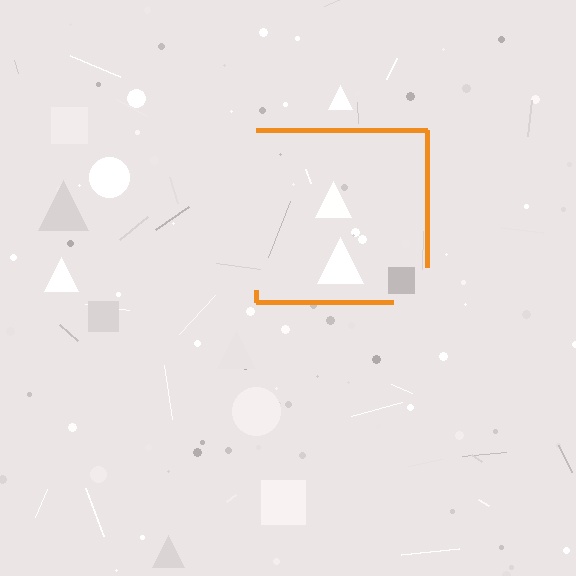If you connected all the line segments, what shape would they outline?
They would outline a square.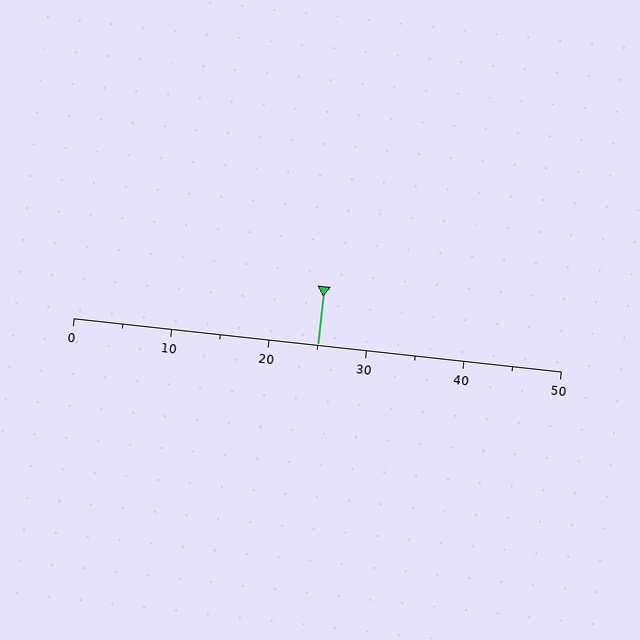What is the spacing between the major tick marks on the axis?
The major ticks are spaced 10 apart.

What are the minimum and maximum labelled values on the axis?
The axis runs from 0 to 50.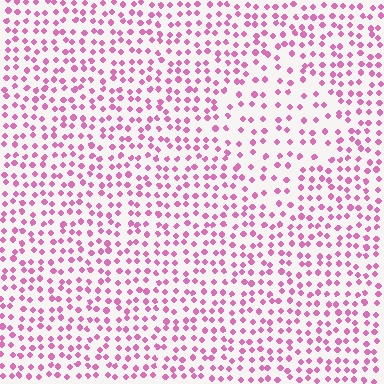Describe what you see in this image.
The image contains small pink elements arranged at two different densities. A diamond-shaped region is visible where the elements are less densely packed than the surrounding area.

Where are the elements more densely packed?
The elements are more densely packed outside the diamond boundary.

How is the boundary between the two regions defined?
The boundary is defined by a change in element density (approximately 1.7x ratio). All elements are the same color, size, and shape.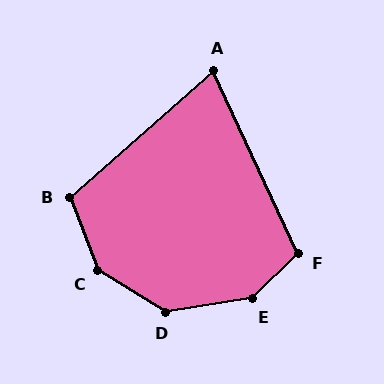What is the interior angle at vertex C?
Approximately 142 degrees (obtuse).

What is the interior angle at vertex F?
Approximately 110 degrees (obtuse).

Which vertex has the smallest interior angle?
A, at approximately 74 degrees.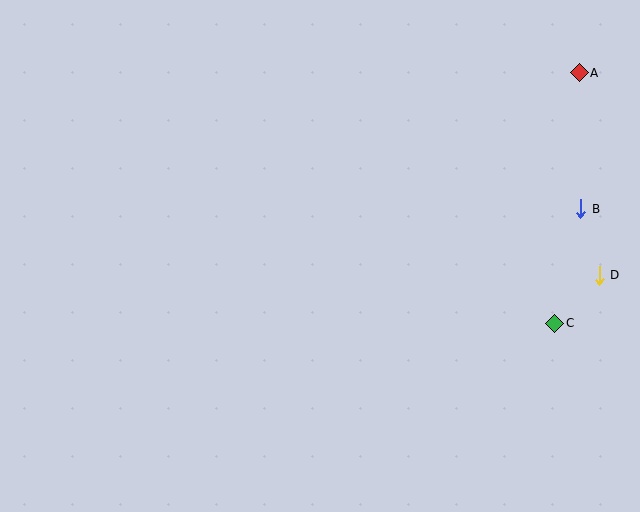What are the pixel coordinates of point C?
Point C is at (555, 323).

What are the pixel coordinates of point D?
Point D is at (599, 275).